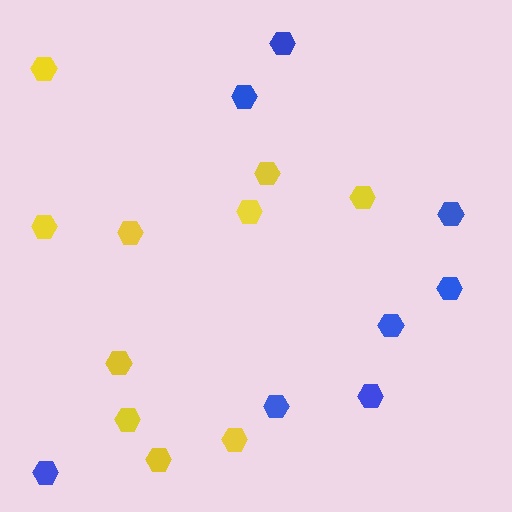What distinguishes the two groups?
There are 2 groups: one group of yellow hexagons (10) and one group of blue hexagons (8).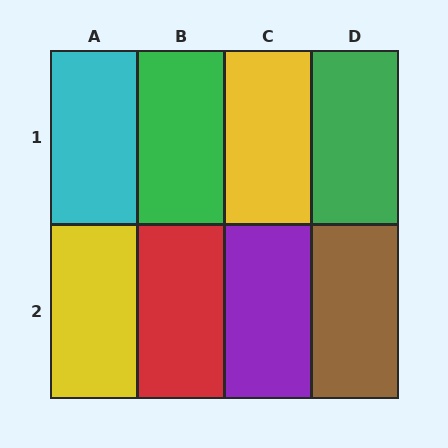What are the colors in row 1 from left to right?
Cyan, green, yellow, green.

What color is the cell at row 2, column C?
Purple.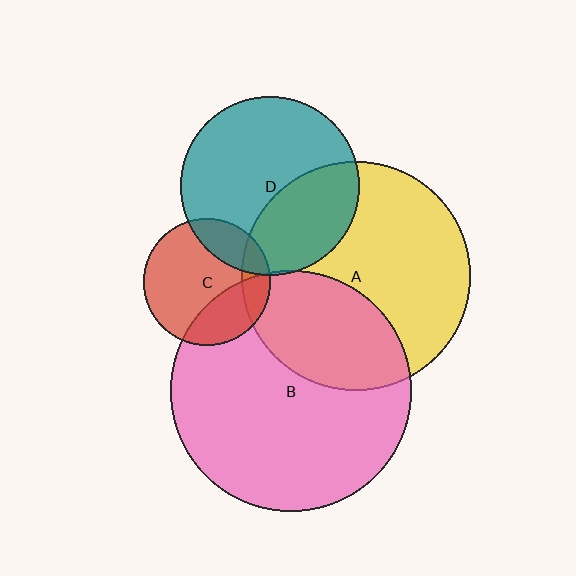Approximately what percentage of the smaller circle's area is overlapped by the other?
Approximately 35%.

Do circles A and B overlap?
Yes.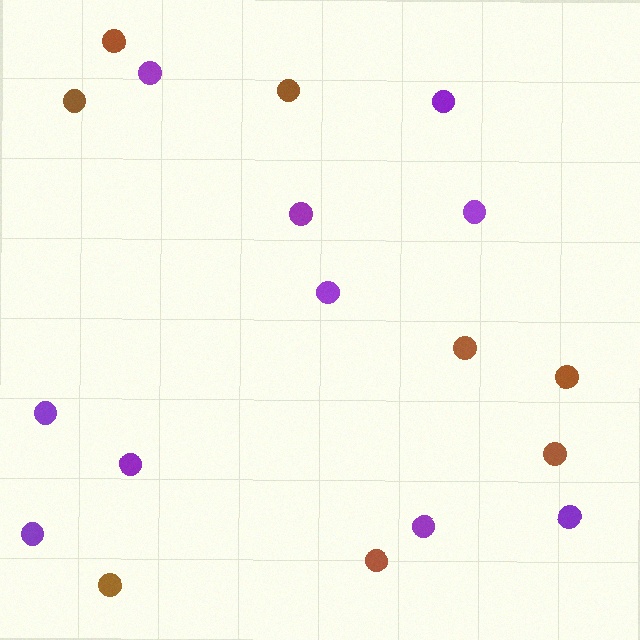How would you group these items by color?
There are 2 groups: one group of purple circles (10) and one group of brown circles (8).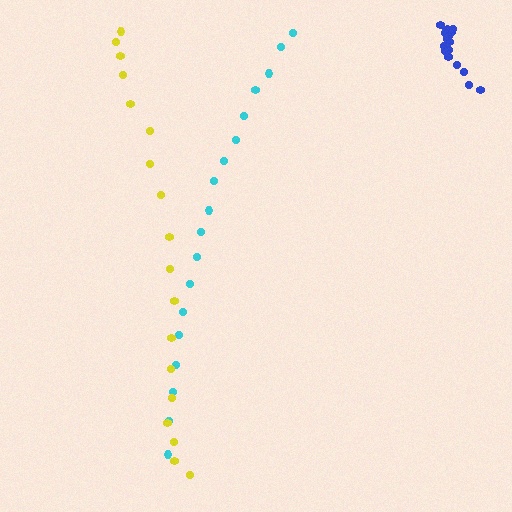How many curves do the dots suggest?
There are 3 distinct paths.